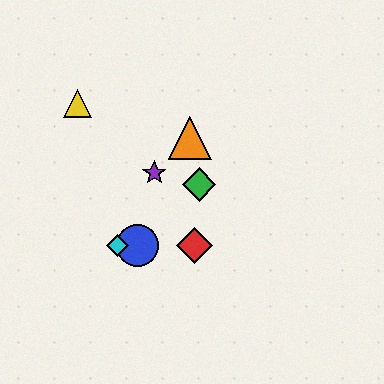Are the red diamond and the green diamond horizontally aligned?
No, the red diamond is at y≈246 and the green diamond is at y≈185.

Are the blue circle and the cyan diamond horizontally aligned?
Yes, both are at y≈246.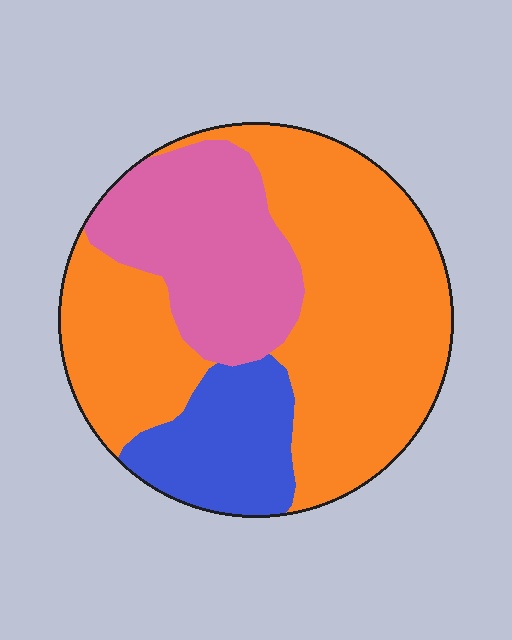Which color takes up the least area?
Blue, at roughly 15%.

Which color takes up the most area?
Orange, at roughly 60%.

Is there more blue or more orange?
Orange.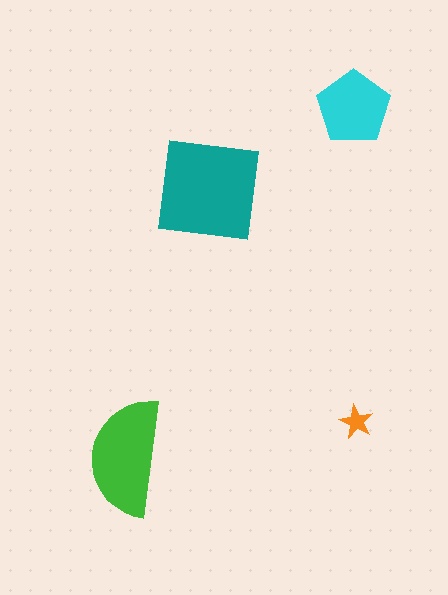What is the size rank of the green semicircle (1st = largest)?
2nd.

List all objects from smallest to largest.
The orange star, the cyan pentagon, the green semicircle, the teal square.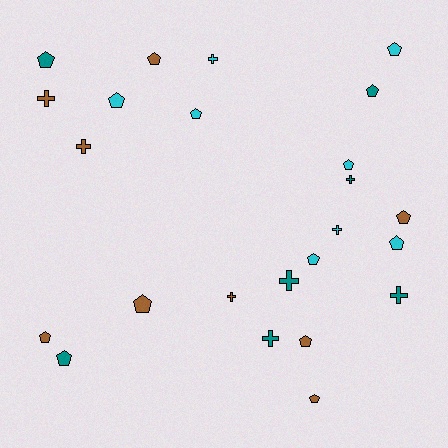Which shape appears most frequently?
Pentagon, with 15 objects.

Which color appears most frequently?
Brown, with 9 objects.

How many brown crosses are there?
There are 3 brown crosses.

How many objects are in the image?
There are 24 objects.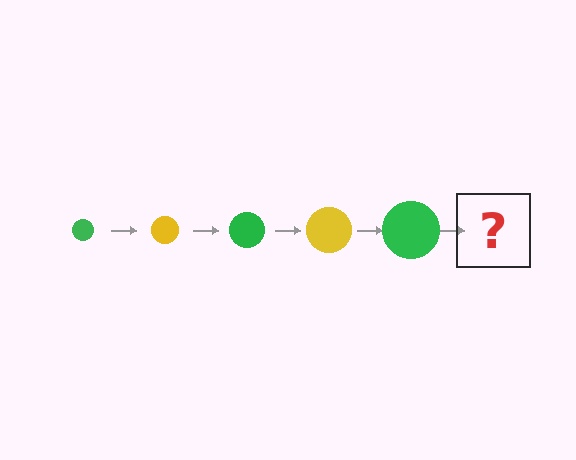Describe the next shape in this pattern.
It should be a yellow circle, larger than the previous one.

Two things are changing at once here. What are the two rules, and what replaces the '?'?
The two rules are that the circle grows larger each step and the color cycles through green and yellow. The '?' should be a yellow circle, larger than the previous one.